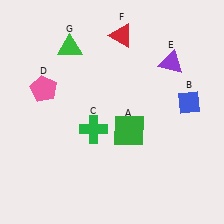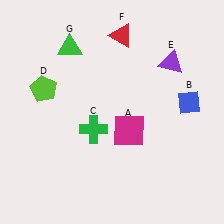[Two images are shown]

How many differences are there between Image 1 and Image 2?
There are 2 differences between the two images.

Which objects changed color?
A changed from green to magenta. D changed from pink to lime.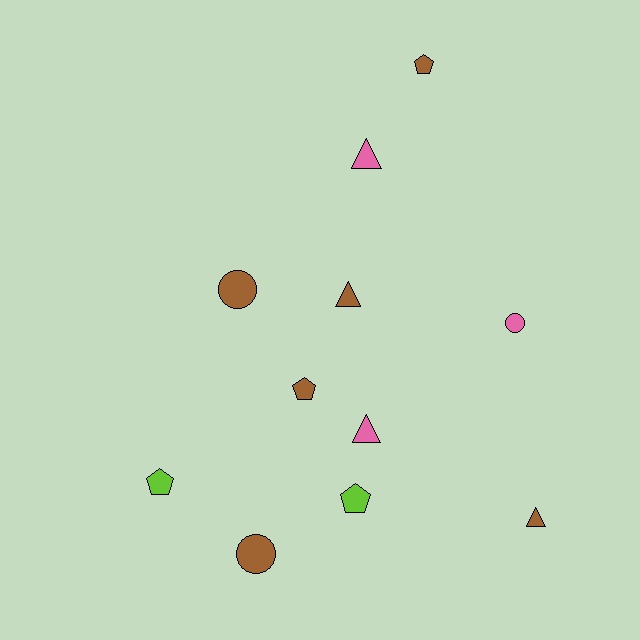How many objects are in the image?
There are 11 objects.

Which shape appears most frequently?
Pentagon, with 4 objects.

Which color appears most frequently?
Brown, with 6 objects.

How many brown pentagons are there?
There are 2 brown pentagons.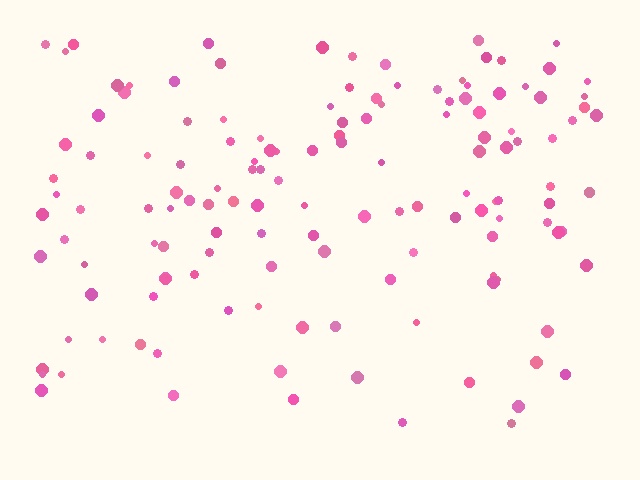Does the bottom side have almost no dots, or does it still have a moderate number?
Still a moderate number, just noticeably fewer than the top.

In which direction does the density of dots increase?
From bottom to top, with the top side densest.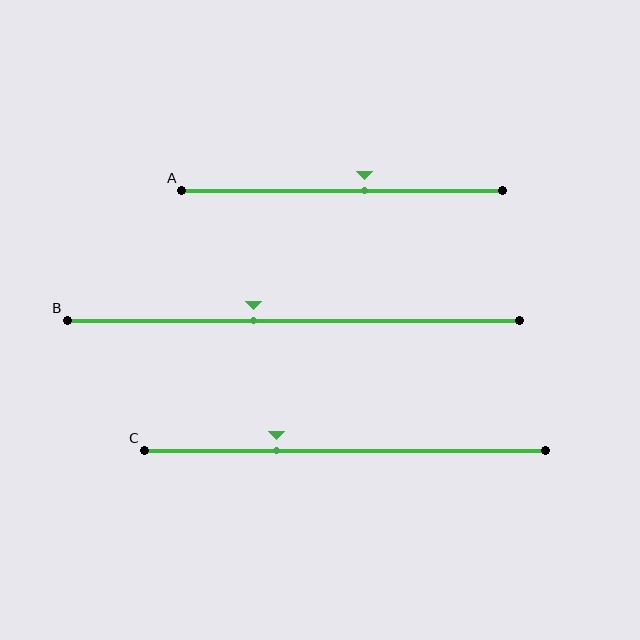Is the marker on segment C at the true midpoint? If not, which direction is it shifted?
No, the marker on segment C is shifted to the left by about 17% of the segment length.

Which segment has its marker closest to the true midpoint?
Segment A has its marker closest to the true midpoint.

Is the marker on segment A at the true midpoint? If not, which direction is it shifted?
No, the marker on segment A is shifted to the right by about 7% of the segment length.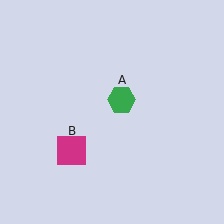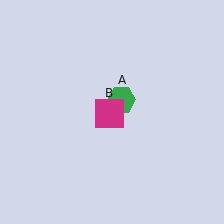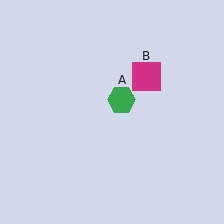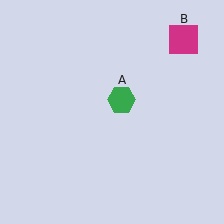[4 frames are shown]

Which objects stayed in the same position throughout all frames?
Green hexagon (object A) remained stationary.